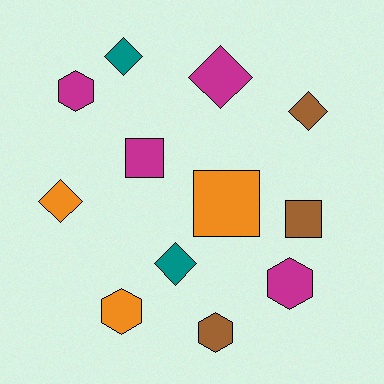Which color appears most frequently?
Magenta, with 4 objects.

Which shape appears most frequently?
Diamond, with 5 objects.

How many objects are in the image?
There are 12 objects.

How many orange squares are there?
There is 1 orange square.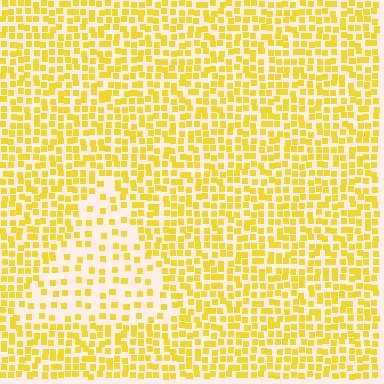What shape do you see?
I see a triangle.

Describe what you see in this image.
The image contains small yellow elements arranged at two different densities. A triangle-shaped region is visible where the elements are less densely packed than the surrounding area.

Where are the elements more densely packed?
The elements are more densely packed outside the triangle boundary.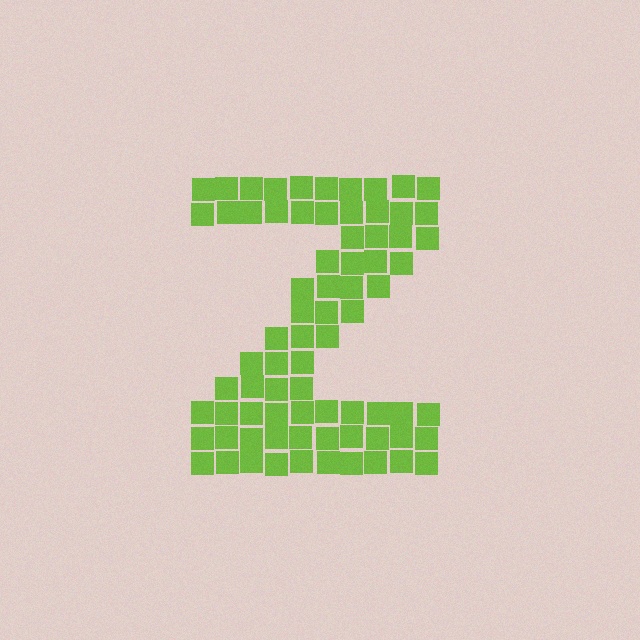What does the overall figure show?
The overall figure shows the letter Z.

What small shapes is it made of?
It is made of small squares.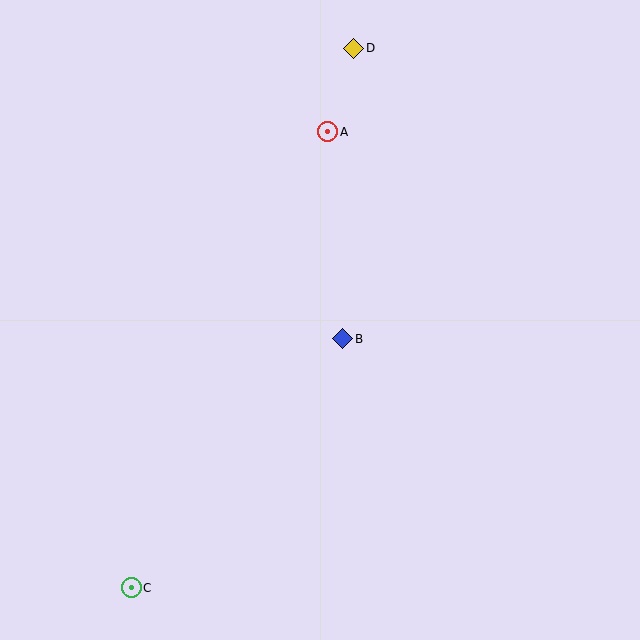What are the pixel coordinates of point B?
Point B is at (343, 339).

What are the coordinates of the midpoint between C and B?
The midpoint between C and B is at (237, 463).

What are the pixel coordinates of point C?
Point C is at (131, 588).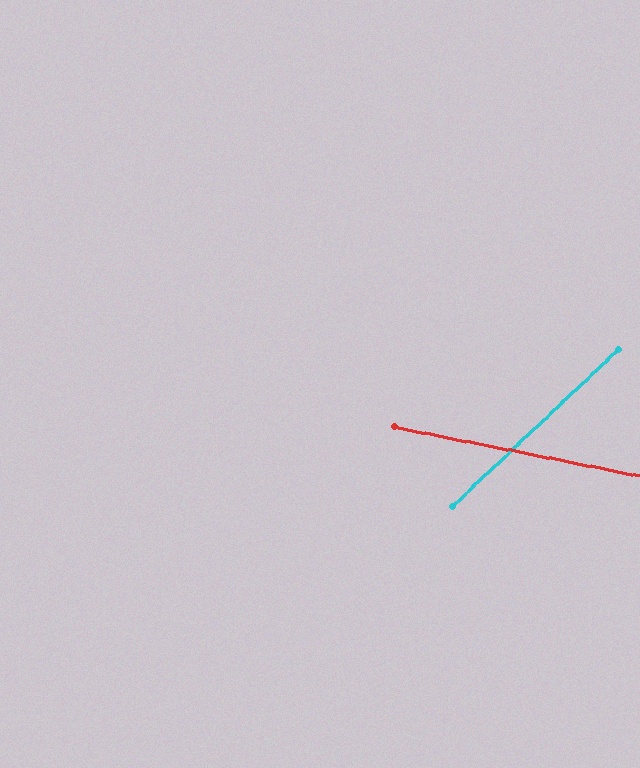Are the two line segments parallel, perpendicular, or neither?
Neither parallel nor perpendicular — they differ by about 55°.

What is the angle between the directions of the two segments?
Approximately 55 degrees.